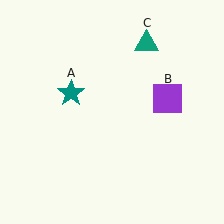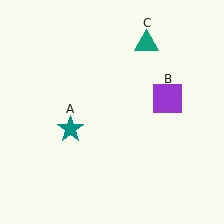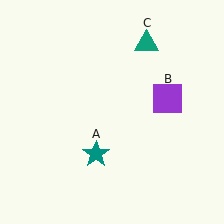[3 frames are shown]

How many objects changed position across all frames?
1 object changed position: teal star (object A).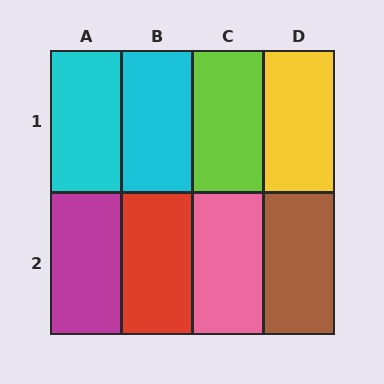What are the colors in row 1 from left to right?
Cyan, cyan, lime, yellow.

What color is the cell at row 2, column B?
Red.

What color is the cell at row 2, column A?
Magenta.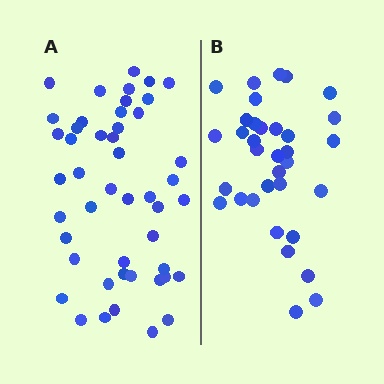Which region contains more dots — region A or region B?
Region A (the left region) has more dots.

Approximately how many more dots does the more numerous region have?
Region A has approximately 15 more dots than region B.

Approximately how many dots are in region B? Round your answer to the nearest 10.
About 30 dots. (The exact count is 34, which rounds to 30.)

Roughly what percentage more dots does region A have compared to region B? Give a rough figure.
About 40% more.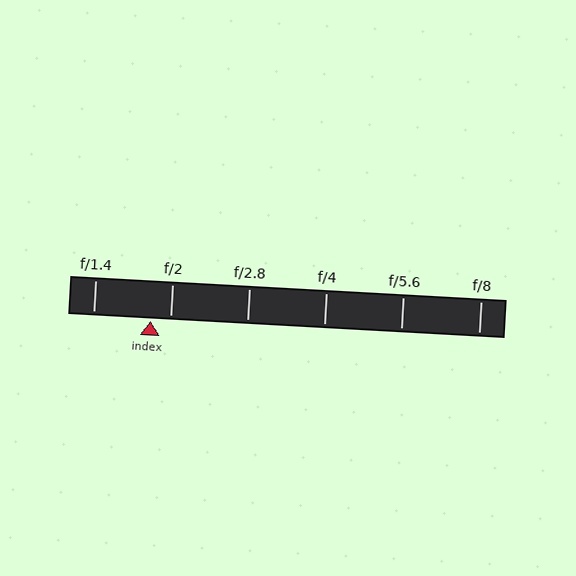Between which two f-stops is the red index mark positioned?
The index mark is between f/1.4 and f/2.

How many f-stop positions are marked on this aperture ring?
There are 6 f-stop positions marked.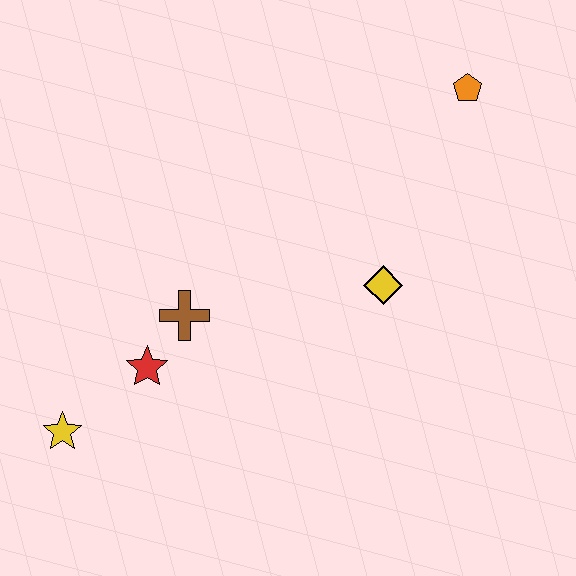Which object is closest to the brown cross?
The red star is closest to the brown cross.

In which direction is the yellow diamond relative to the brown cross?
The yellow diamond is to the right of the brown cross.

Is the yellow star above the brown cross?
No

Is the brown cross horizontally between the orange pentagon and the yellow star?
Yes